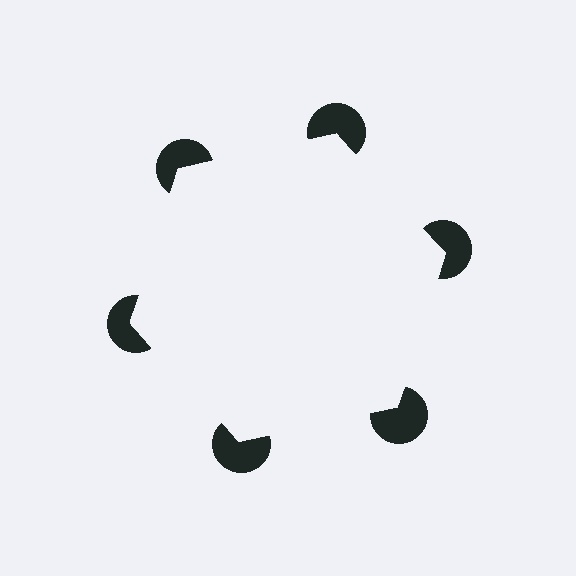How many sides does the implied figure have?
6 sides.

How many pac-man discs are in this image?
There are 6 — one at each vertex of the illusory hexagon.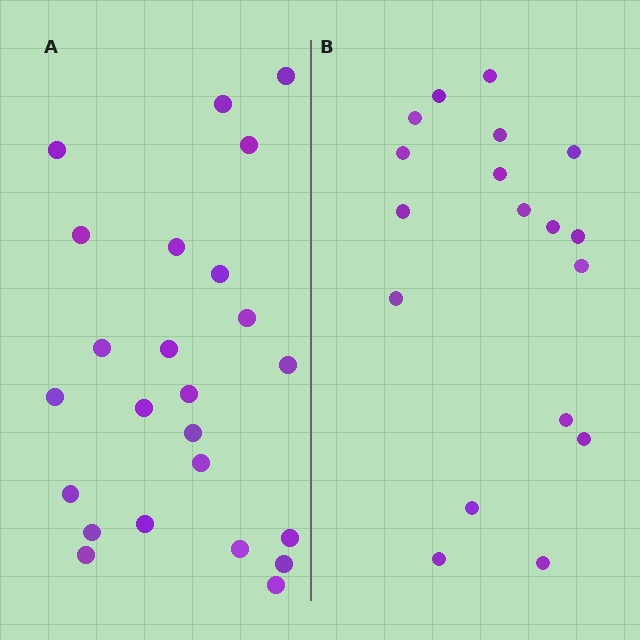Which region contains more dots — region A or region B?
Region A (the left region) has more dots.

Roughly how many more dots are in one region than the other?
Region A has about 6 more dots than region B.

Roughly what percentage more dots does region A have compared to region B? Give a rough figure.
About 35% more.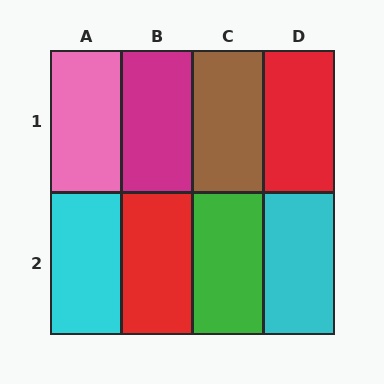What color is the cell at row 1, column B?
Magenta.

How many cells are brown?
1 cell is brown.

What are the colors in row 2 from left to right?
Cyan, red, green, cyan.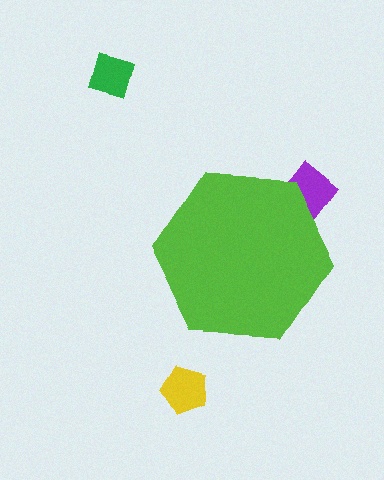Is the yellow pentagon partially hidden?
No, the yellow pentagon is fully visible.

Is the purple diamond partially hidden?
Yes, the purple diamond is partially hidden behind the lime hexagon.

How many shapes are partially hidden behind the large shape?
1 shape is partially hidden.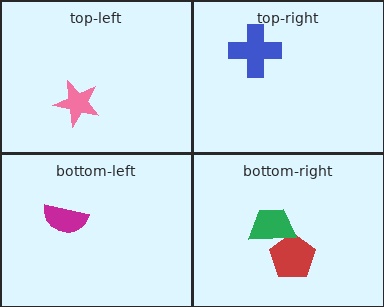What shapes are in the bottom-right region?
The red pentagon, the green trapezoid.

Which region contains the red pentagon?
The bottom-right region.